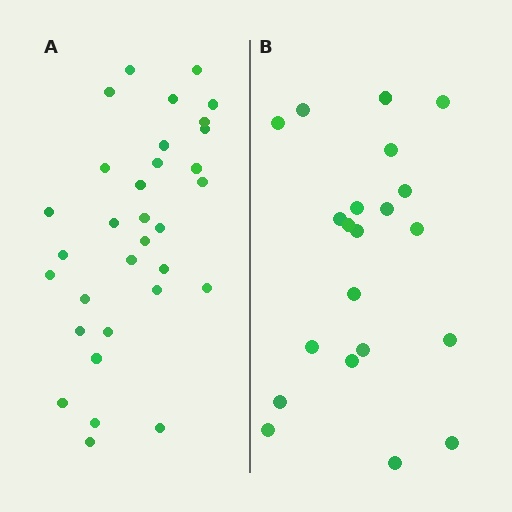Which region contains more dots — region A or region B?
Region A (the left region) has more dots.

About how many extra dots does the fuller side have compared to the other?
Region A has roughly 12 or so more dots than region B.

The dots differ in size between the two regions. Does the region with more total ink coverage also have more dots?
No. Region B has more total ink coverage because its dots are larger, but region A actually contains more individual dots. Total area can be misleading — the number of items is what matters here.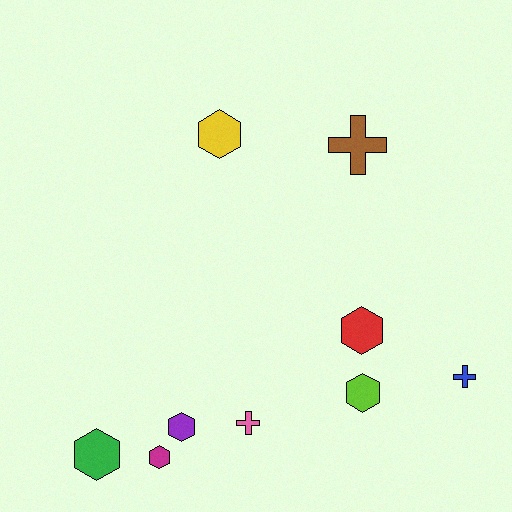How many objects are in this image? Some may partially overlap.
There are 9 objects.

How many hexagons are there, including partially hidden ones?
There are 6 hexagons.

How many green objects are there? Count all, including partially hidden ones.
There is 1 green object.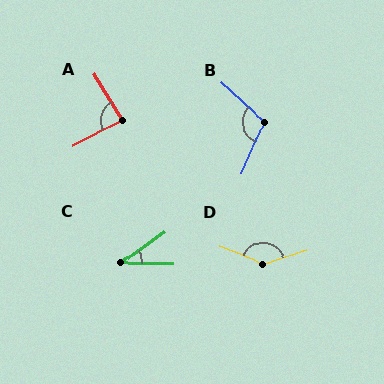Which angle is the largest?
D, at approximately 141 degrees.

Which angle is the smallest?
C, at approximately 37 degrees.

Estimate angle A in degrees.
Approximately 86 degrees.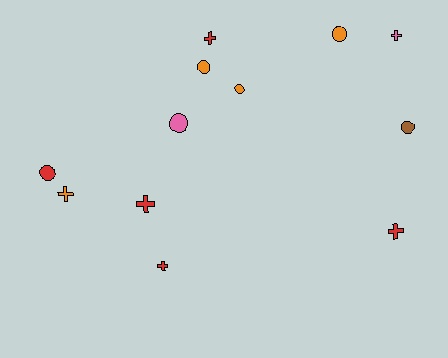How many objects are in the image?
There are 12 objects.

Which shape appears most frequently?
Cross, with 6 objects.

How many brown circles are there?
There is 1 brown circle.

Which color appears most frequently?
Red, with 5 objects.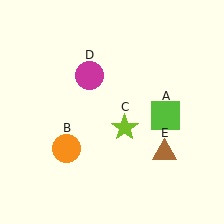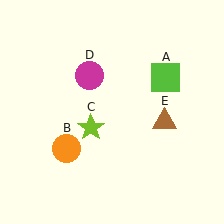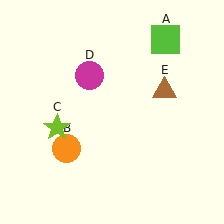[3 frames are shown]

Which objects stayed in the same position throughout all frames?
Orange circle (object B) and magenta circle (object D) remained stationary.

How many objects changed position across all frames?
3 objects changed position: lime square (object A), lime star (object C), brown triangle (object E).